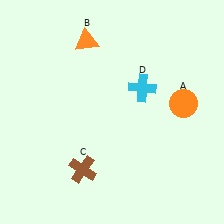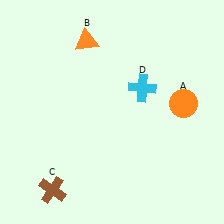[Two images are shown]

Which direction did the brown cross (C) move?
The brown cross (C) moved left.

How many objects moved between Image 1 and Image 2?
1 object moved between the two images.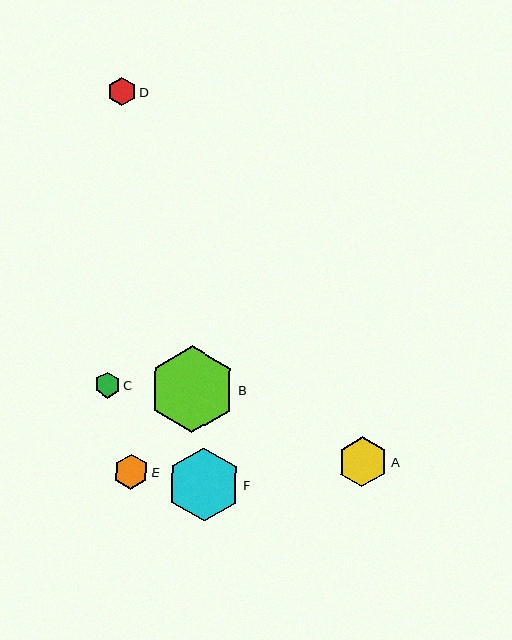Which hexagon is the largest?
Hexagon B is the largest with a size of approximately 87 pixels.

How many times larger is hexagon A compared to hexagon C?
Hexagon A is approximately 1.9 times the size of hexagon C.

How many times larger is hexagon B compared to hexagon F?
Hexagon B is approximately 1.2 times the size of hexagon F.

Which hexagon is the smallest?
Hexagon C is the smallest with a size of approximately 25 pixels.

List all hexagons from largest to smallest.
From largest to smallest: B, F, A, E, D, C.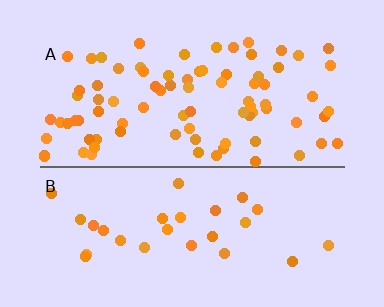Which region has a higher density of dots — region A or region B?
A (the top).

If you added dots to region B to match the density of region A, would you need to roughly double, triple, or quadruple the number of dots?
Approximately triple.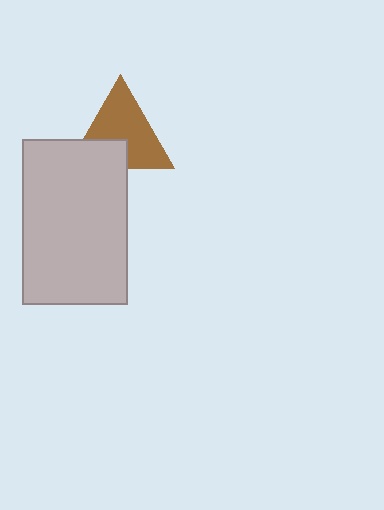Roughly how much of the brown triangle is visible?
Most of it is visible (roughly 70%).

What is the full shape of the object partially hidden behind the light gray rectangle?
The partially hidden object is a brown triangle.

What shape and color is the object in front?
The object in front is a light gray rectangle.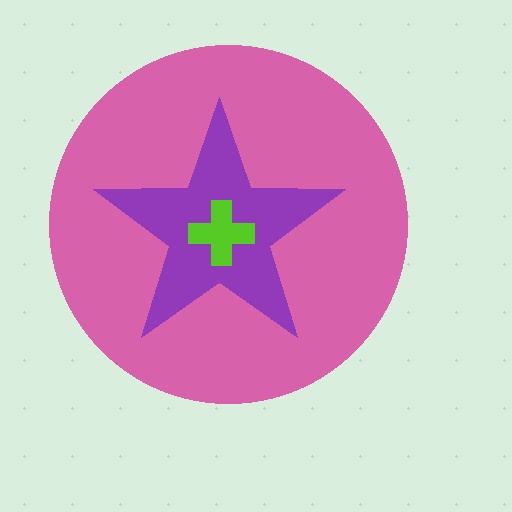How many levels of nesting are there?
3.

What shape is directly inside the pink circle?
The purple star.